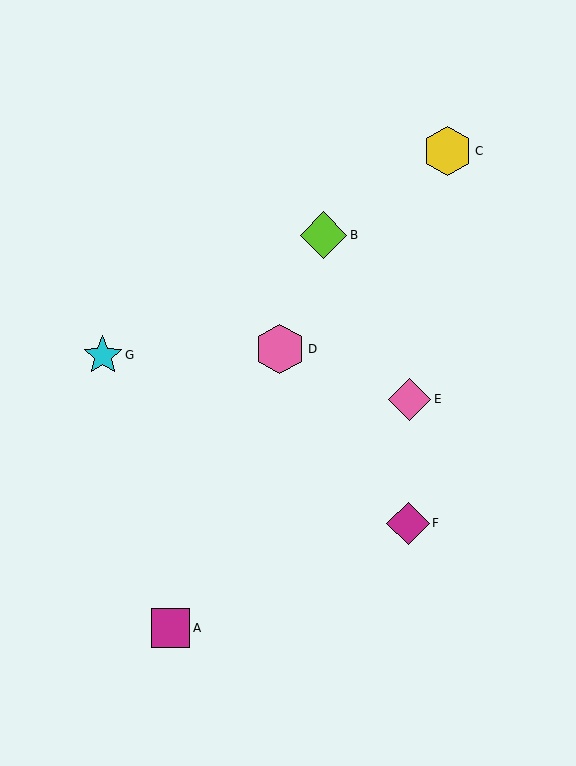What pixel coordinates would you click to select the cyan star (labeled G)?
Click at (103, 355) to select the cyan star G.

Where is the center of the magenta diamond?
The center of the magenta diamond is at (408, 523).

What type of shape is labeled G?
Shape G is a cyan star.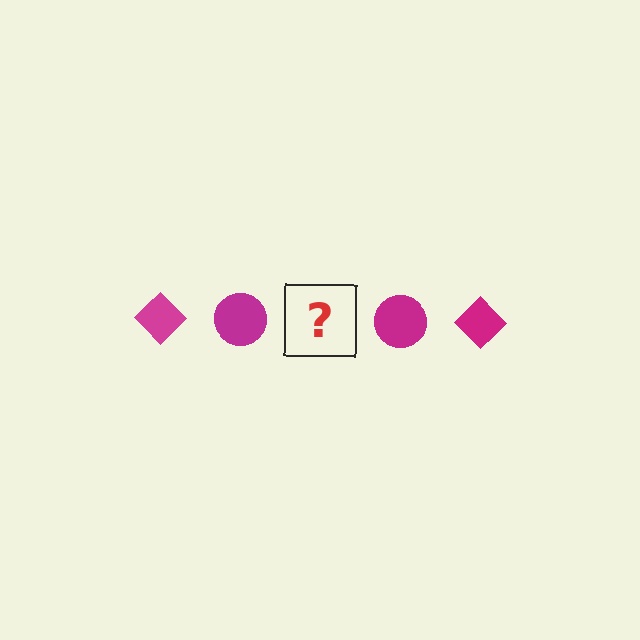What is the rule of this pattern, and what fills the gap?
The rule is that the pattern cycles through diamond, circle shapes in magenta. The gap should be filled with a magenta diamond.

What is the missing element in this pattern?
The missing element is a magenta diamond.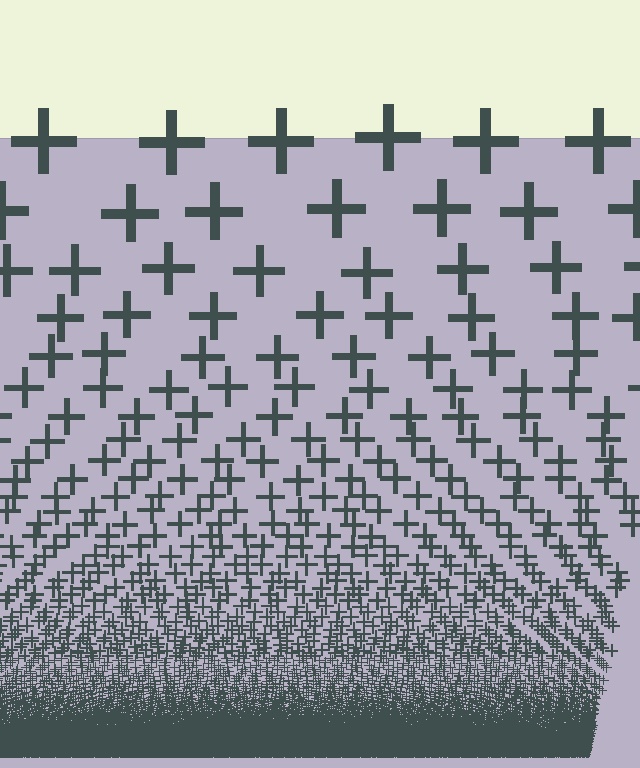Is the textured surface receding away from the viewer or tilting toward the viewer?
The surface appears to tilt toward the viewer. Texture elements get larger and sparser toward the top.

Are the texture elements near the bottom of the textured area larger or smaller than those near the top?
Smaller. The gradient is inverted — elements near the bottom are smaller and denser.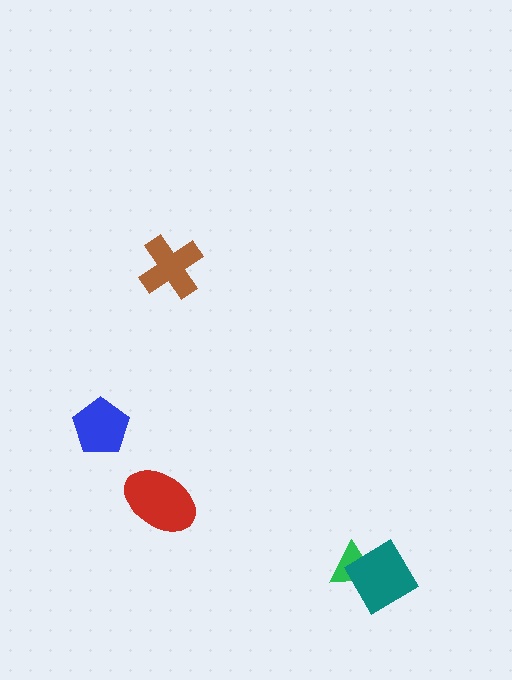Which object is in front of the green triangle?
The teal diamond is in front of the green triangle.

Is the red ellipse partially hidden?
No, no other shape covers it.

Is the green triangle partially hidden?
Yes, it is partially covered by another shape.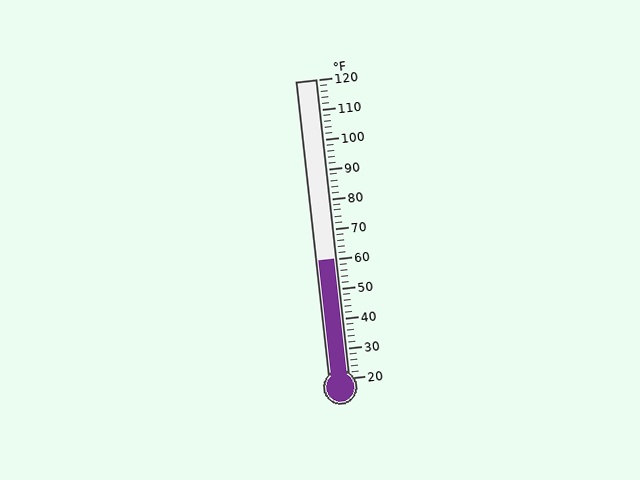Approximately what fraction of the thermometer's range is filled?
The thermometer is filled to approximately 40% of its range.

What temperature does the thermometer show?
The thermometer shows approximately 60°F.